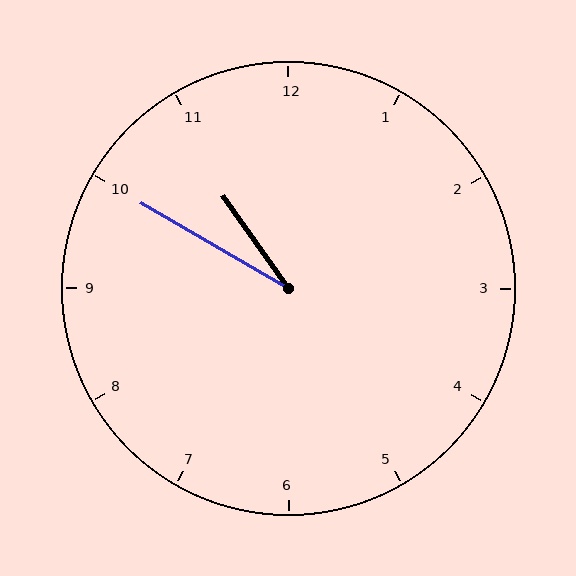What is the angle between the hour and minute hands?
Approximately 25 degrees.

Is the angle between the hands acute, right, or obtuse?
It is acute.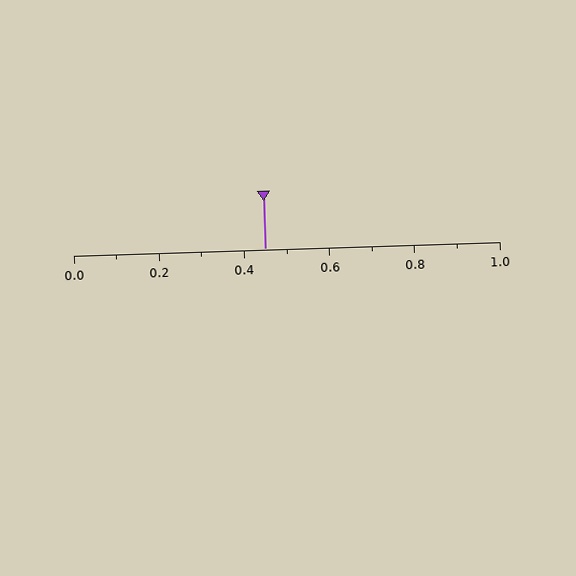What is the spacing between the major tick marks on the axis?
The major ticks are spaced 0.2 apart.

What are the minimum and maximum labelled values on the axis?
The axis runs from 0.0 to 1.0.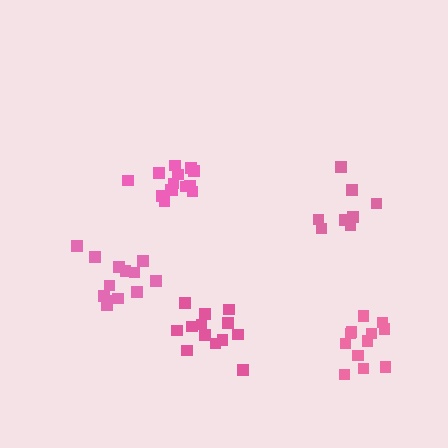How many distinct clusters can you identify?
There are 5 distinct clusters.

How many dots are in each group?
Group 1: 9 dots, Group 2: 14 dots, Group 3: 12 dots, Group 4: 13 dots, Group 5: 14 dots (62 total).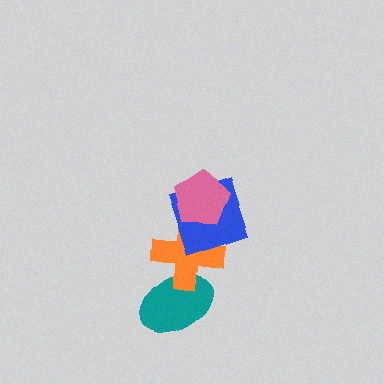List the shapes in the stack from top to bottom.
From top to bottom: the pink pentagon, the blue square, the orange cross, the teal ellipse.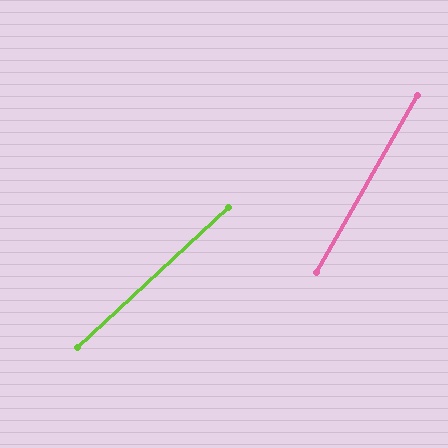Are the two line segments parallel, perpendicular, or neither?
Neither parallel nor perpendicular — they differ by about 17°.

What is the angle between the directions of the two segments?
Approximately 17 degrees.